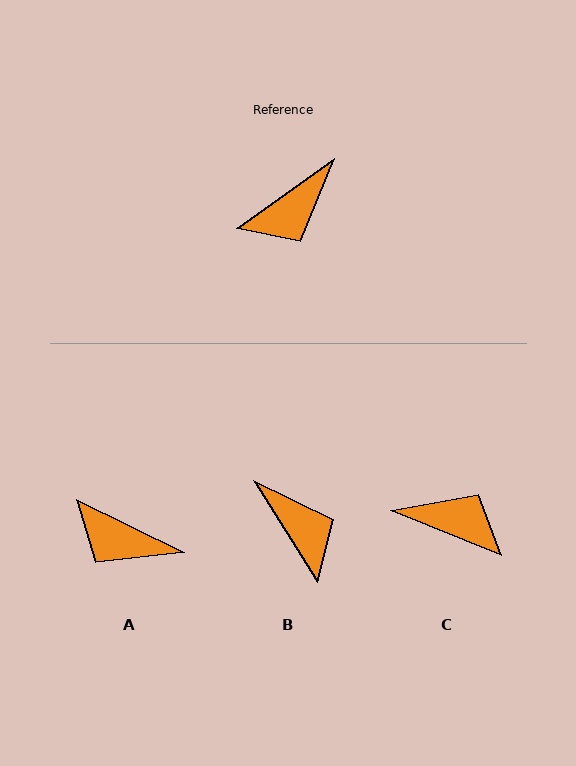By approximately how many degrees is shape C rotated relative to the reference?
Approximately 122 degrees counter-clockwise.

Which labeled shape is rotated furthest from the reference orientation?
C, about 122 degrees away.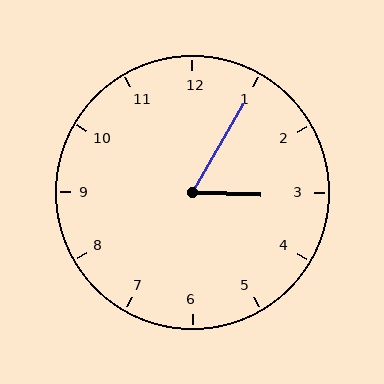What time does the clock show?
3:05.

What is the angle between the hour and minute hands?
Approximately 62 degrees.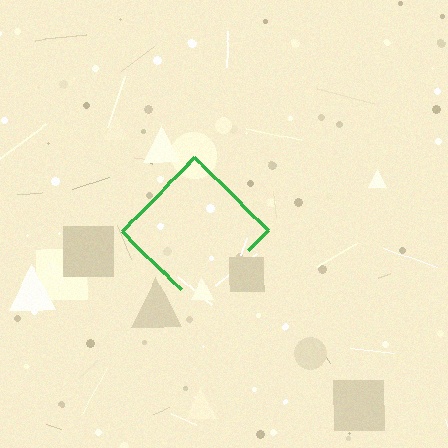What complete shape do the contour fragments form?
The contour fragments form a diamond.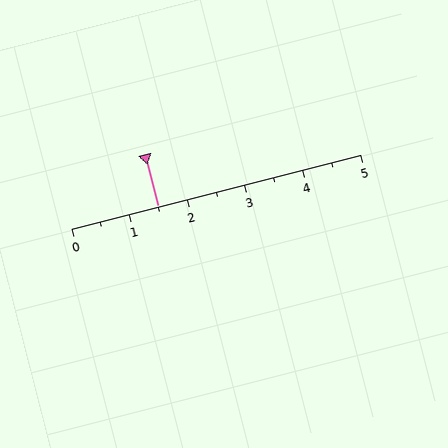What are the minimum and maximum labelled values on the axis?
The axis runs from 0 to 5.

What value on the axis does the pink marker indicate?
The marker indicates approximately 1.5.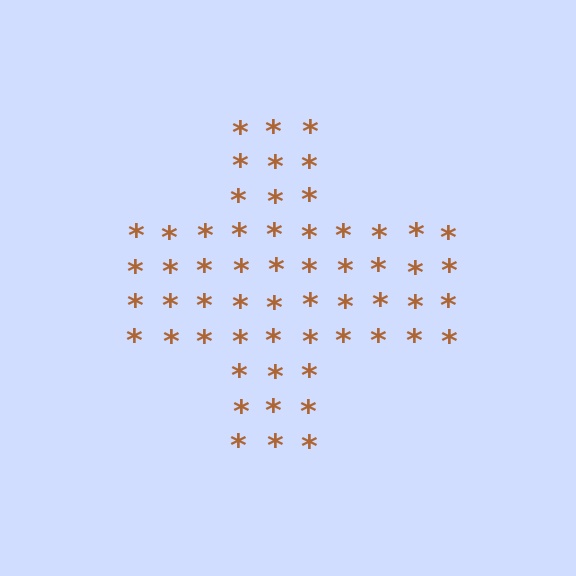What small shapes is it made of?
It is made of small asterisks.